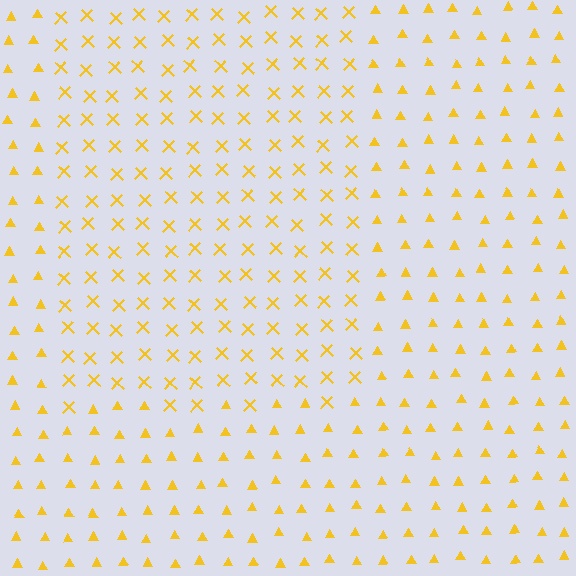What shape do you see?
I see a rectangle.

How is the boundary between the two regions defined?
The boundary is defined by a change in element shape: X marks inside vs. triangles outside. All elements share the same color and spacing.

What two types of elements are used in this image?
The image uses X marks inside the rectangle region and triangles outside it.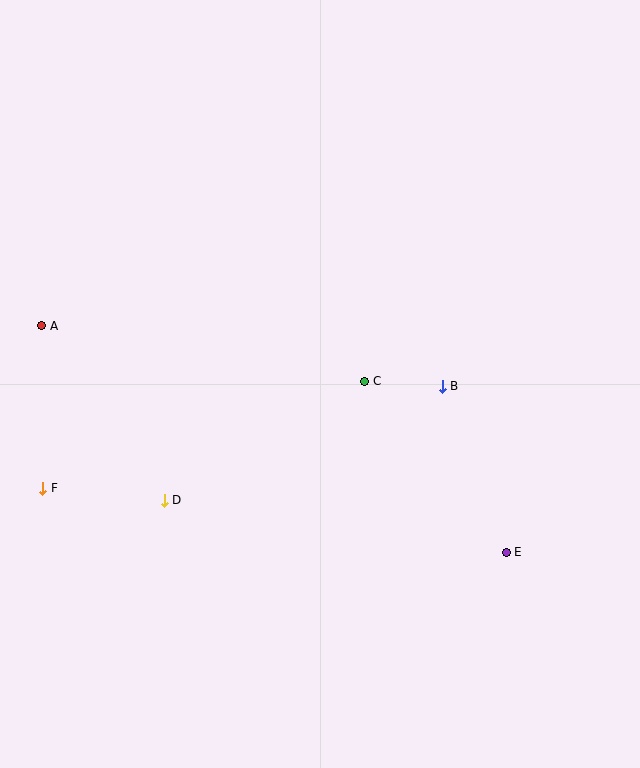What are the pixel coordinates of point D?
Point D is at (164, 500).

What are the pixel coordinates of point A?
Point A is at (42, 326).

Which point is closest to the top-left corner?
Point A is closest to the top-left corner.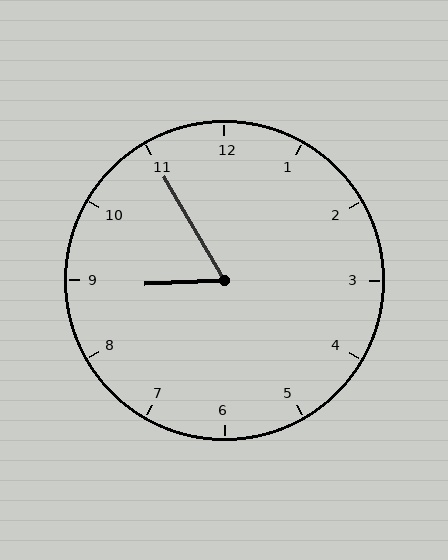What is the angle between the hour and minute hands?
Approximately 62 degrees.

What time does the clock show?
8:55.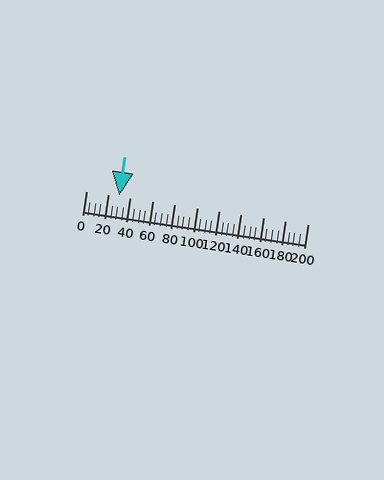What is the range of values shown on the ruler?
The ruler shows values from 0 to 200.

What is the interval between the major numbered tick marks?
The major tick marks are spaced 20 units apart.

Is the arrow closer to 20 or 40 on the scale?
The arrow is closer to 20.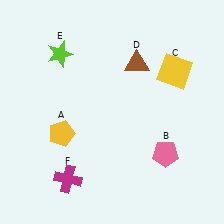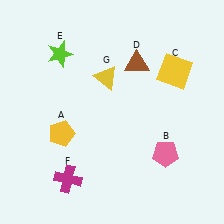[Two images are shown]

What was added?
A yellow triangle (G) was added in Image 2.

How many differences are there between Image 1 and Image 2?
There is 1 difference between the two images.